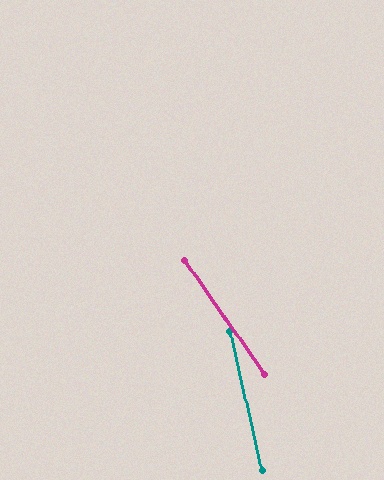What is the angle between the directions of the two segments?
Approximately 22 degrees.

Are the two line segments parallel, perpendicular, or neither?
Neither parallel nor perpendicular — they differ by about 22°.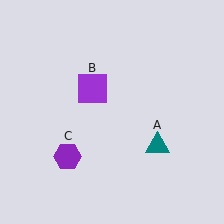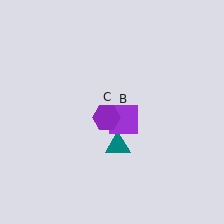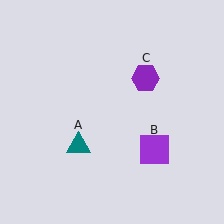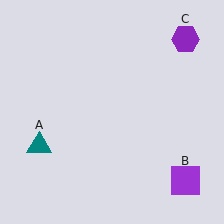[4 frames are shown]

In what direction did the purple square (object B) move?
The purple square (object B) moved down and to the right.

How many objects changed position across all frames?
3 objects changed position: teal triangle (object A), purple square (object B), purple hexagon (object C).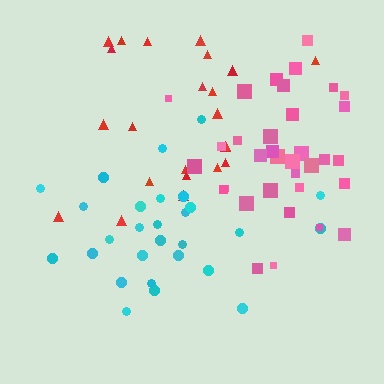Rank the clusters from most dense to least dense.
pink, cyan, red.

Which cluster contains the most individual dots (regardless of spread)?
Pink (35).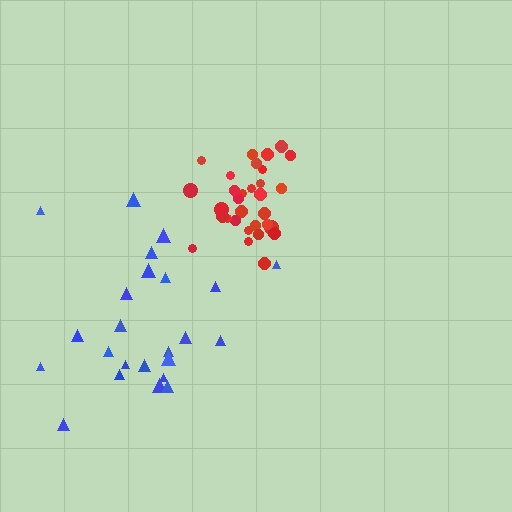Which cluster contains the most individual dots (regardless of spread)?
Red (32).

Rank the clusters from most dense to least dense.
red, blue.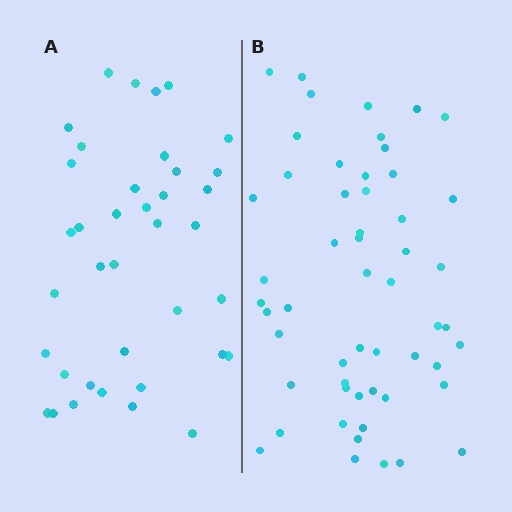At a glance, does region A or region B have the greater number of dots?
Region B (the right region) has more dots.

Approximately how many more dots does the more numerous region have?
Region B has approximately 15 more dots than region A.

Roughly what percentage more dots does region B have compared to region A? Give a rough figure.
About 40% more.